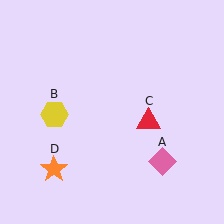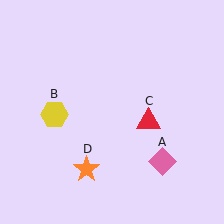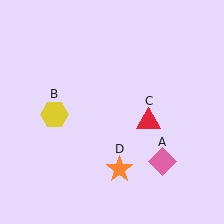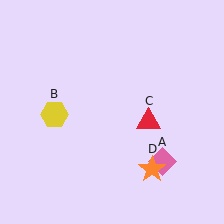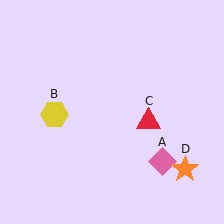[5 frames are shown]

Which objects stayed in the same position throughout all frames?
Pink diamond (object A) and yellow hexagon (object B) and red triangle (object C) remained stationary.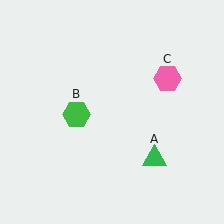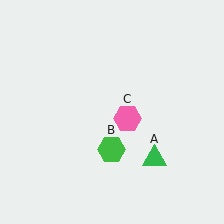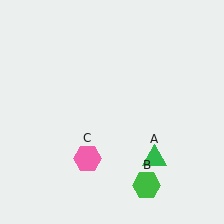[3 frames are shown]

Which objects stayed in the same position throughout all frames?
Green triangle (object A) remained stationary.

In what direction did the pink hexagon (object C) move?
The pink hexagon (object C) moved down and to the left.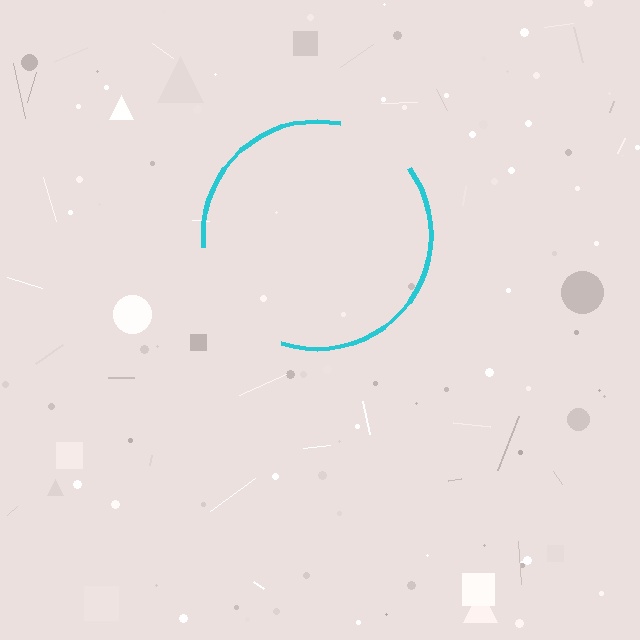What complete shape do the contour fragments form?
The contour fragments form a circle.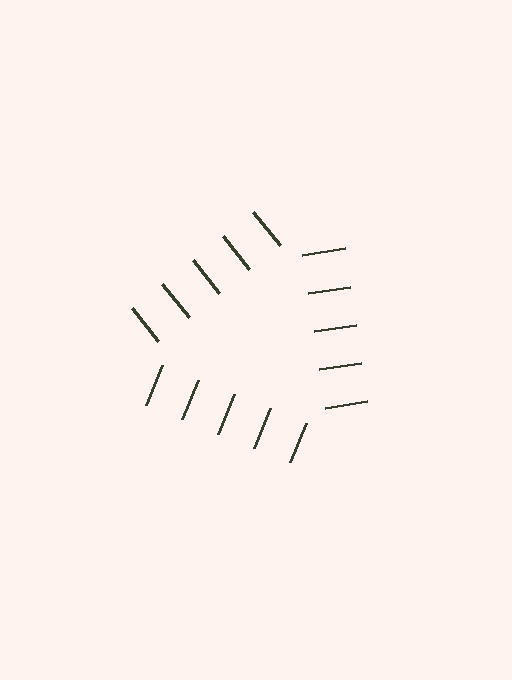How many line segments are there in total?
15 — 5 along each of the 3 edges.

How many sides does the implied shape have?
3 sides — the line-ends trace a triangle.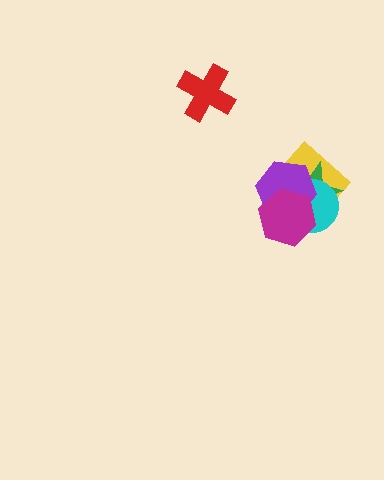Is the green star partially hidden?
Yes, it is partially covered by another shape.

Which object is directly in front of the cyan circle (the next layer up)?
The purple hexagon is directly in front of the cyan circle.